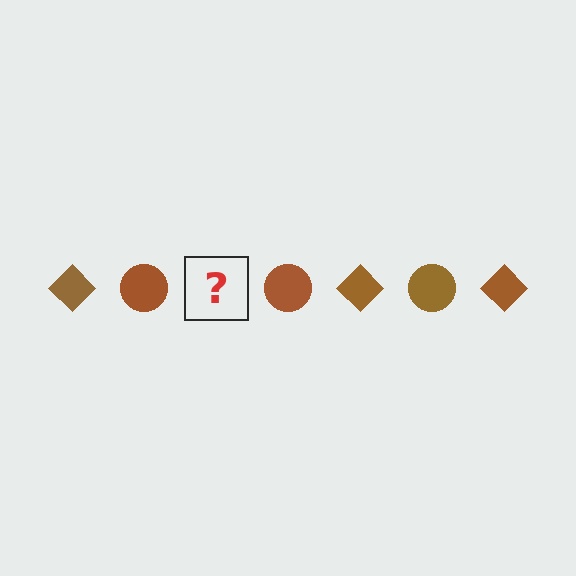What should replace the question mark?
The question mark should be replaced with a brown diamond.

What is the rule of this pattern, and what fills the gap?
The rule is that the pattern cycles through diamond, circle shapes in brown. The gap should be filled with a brown diamond.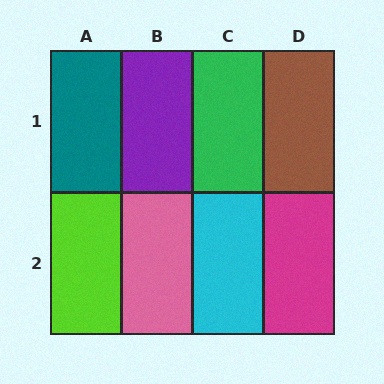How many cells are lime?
1 cell is lime.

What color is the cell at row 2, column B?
Pink.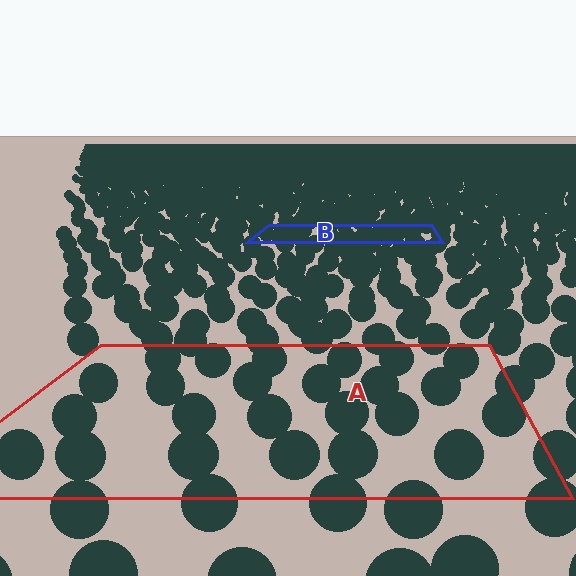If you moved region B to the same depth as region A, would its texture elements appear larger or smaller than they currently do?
They would appear larger. At a closer depth, the same texture elements are projected at a bigger on-screen size.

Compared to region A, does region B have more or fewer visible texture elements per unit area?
Region B has more texture elements per unit area — they are packed more densely because it is farther away.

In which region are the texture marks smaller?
The texture marks are smaller in region B, because it is farther away.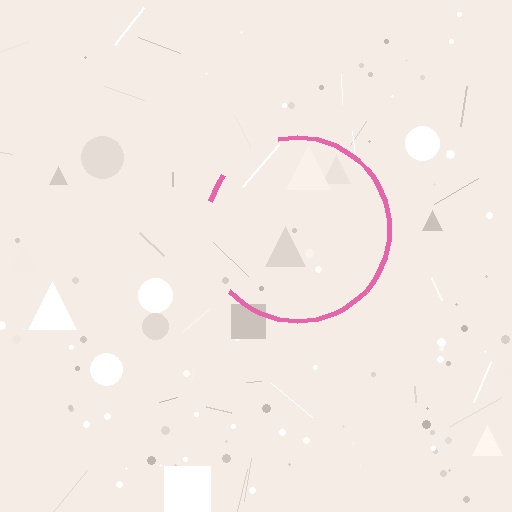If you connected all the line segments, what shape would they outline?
They would outline a circle.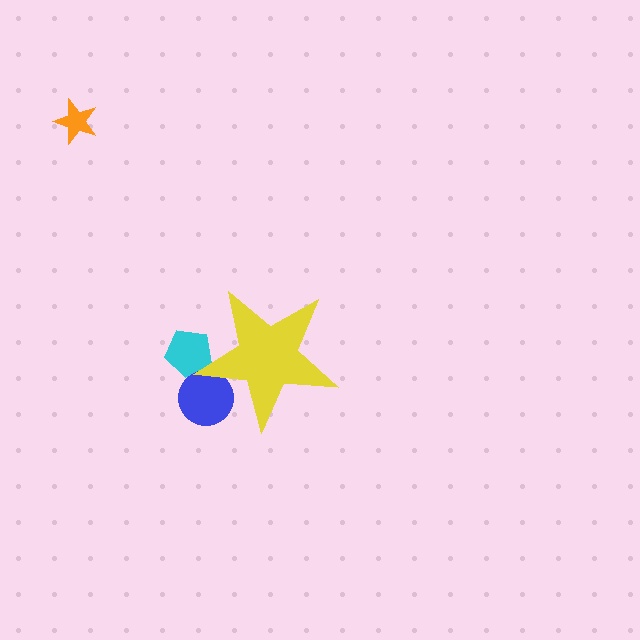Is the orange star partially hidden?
No, the orange star is fully visible.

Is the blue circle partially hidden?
Yes, the blue circle is partially hidden behind the yellow star.